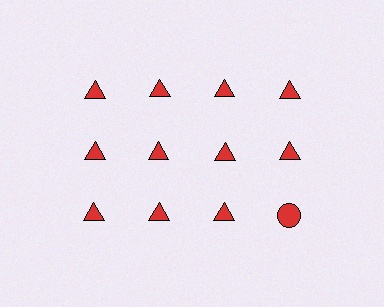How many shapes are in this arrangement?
There are 12 shapes arranged in a grid pattern.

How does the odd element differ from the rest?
It has a different shape: circle instead of triangle.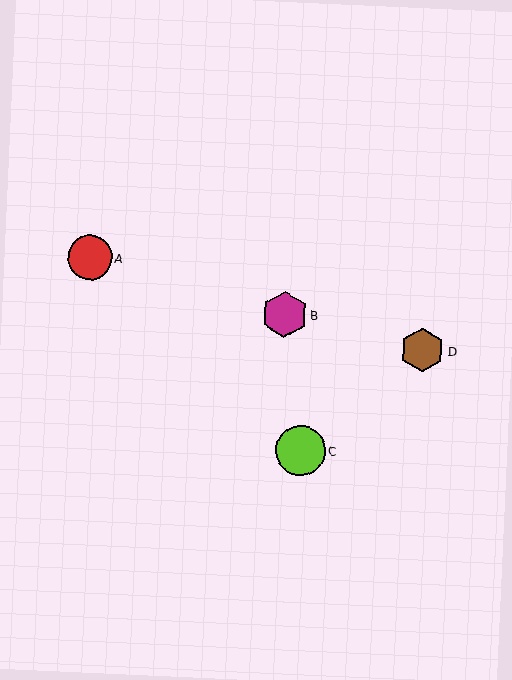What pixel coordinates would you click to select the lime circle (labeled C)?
Click at (300, 450) to select the lime circle C.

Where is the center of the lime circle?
The center of the lime circle is at (300, 450).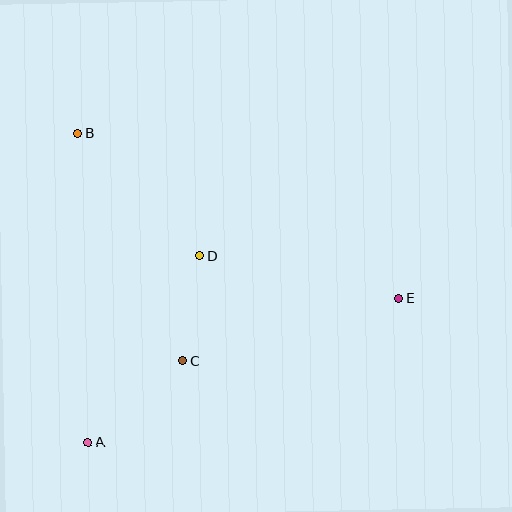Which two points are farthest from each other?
Points B and E are farthest from each other.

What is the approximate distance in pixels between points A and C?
The distance between A and C is approximately 125 pixels.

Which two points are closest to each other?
Points C and D are closest to each other.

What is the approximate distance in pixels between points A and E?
The distance between A and E is approximately 342 pixels.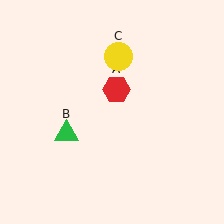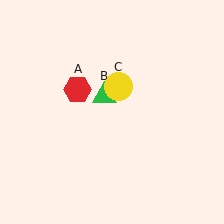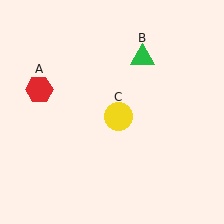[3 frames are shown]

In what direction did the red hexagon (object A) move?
The red hexagon (object A) moved left.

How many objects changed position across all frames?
3 objects changed position: red hexagon (object A), green triangle (object B), yellow circle (object C).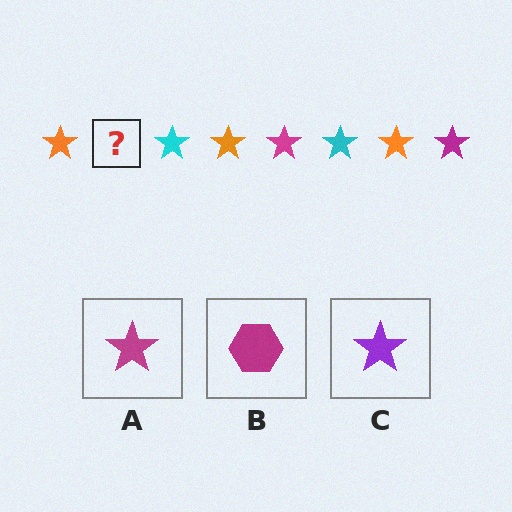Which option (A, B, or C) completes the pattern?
A.